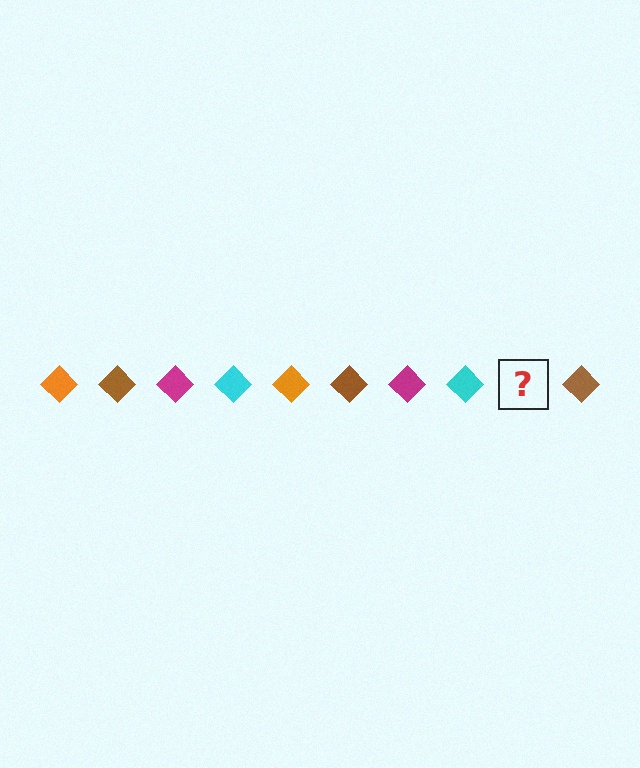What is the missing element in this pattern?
The missing element is an orange diamond.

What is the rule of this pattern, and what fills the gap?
The rule is that the pattern cycles through orange, brown, magenta, cyan diamonds. The gap should be filled with an orange diamond.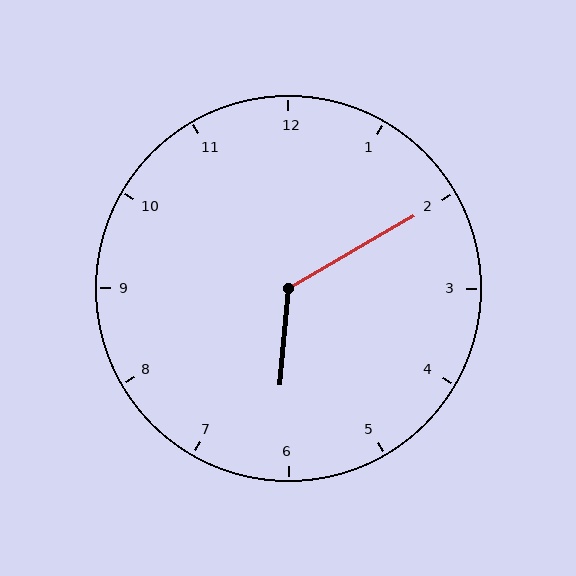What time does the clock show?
6:10.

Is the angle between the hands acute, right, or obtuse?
It is obtuse.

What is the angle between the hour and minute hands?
Approximately 125 degrees.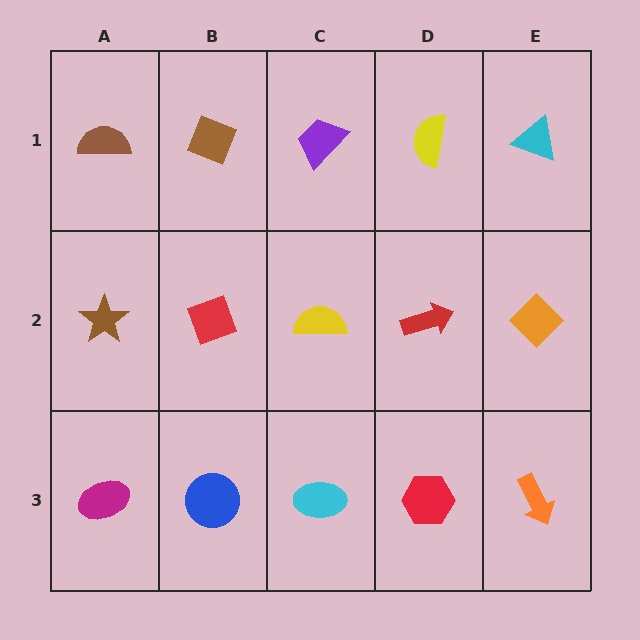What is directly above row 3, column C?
A yellow semicircle.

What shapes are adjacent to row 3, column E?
An orange diamond (row 2, column E), a red hexagon (row 3, column D).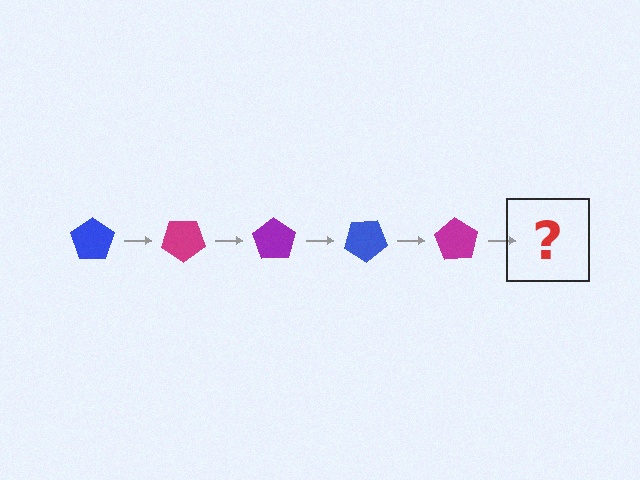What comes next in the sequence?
The next element should be a purple pentagon, rotated 175 degrees from the start.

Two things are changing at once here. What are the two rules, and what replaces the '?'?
The two rules are that it rotates 35 degrees each step and the color cycles through blue, magenta, and purple. The '?' should be a purple pentagon, rotated 175 degrees from the start.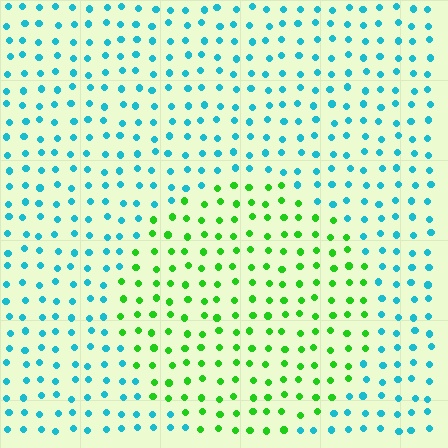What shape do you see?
I see a circle.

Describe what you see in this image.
The image is filled with small cyan elements in a uniform arrangement. A circle-shaped region is visible where the elements are tinted to a slightly different hue, forming a subtle color boundary.